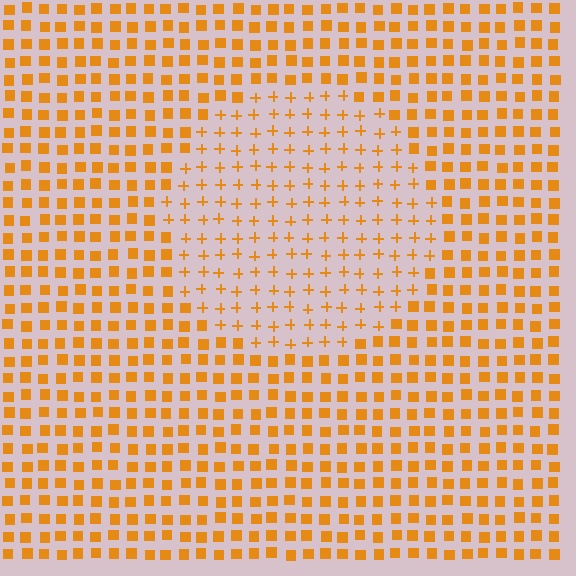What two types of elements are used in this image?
The image uses plus signs inside the circle region and squares outside it.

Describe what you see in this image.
The image is filled with small orange elements arranged in a uniform grid. A circle-shaped region contains plus signs, while the surrounding area contains squares. The boundary is defined purely by the change in element shape.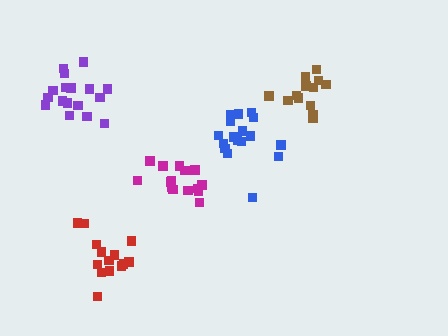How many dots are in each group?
Group 1: 17 dots, Group 2: 17 dots, Group 3: 13 dots, Group 4: 15 dots, Group 5: 15 dots (77 total).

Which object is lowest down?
The red cluster is bottommost.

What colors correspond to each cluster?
The clusters are colored: blue, purple, brown, magenta, red.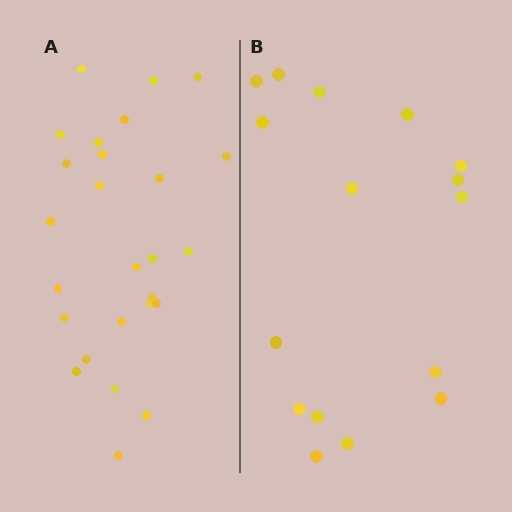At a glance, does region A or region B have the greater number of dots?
Region A (the left region) has more dots.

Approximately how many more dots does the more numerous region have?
Region A has roughly 10 or so more dots than region B.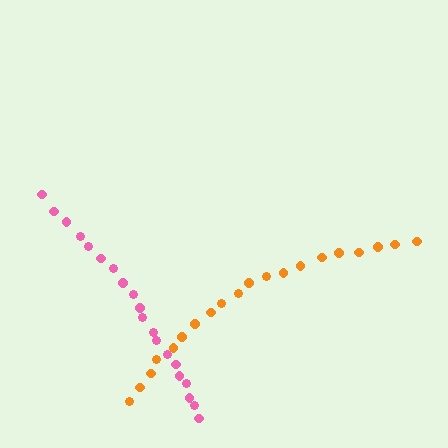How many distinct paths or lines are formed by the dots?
There are 2 distinct paths.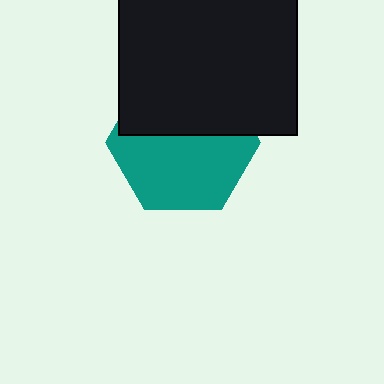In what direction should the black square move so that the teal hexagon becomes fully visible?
The black square should move up. That is the shortest direction to clear the overlap and leave the teal hexagon fully visible.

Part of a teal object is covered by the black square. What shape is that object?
It is a hexagon.